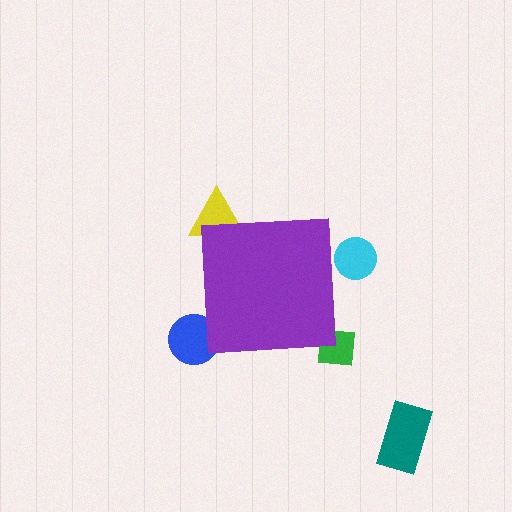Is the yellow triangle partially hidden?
Yes, the yellow triangle is partially hidden behind the purple square.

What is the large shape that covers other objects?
A purple square.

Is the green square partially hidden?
Yes, the green square is partially hidden behind the purple square.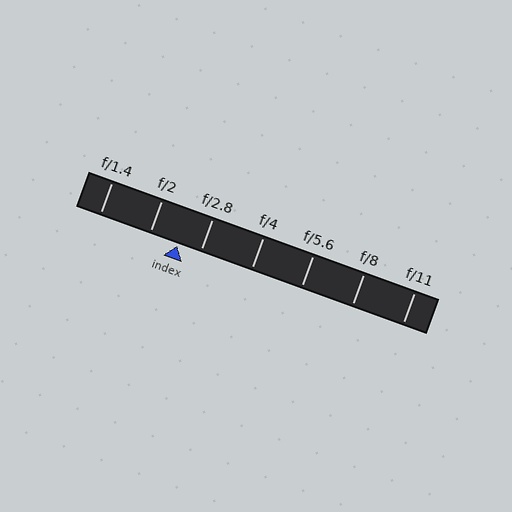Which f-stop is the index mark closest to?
The index mark is closest to f/2.8.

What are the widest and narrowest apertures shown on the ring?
The widest aperture shown is f/1.4 and the narrowest is f/11.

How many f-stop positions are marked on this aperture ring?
There are 7 f-stop positions marked.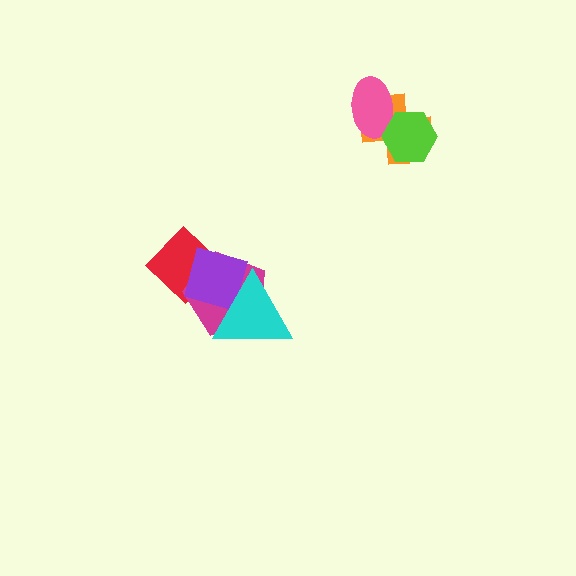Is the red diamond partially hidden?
Yes, it is partially covered by another shape.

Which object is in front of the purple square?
The cyan triangle is in front of the purple square.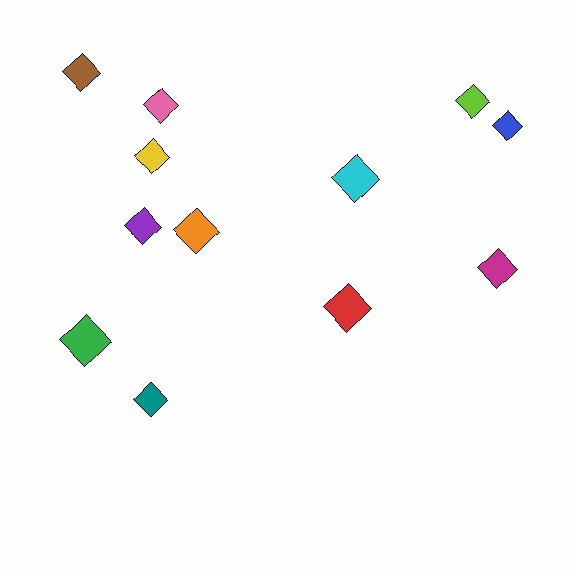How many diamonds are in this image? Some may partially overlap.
There are 12 diamonds.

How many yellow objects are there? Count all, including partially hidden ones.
There is 1 yellow object.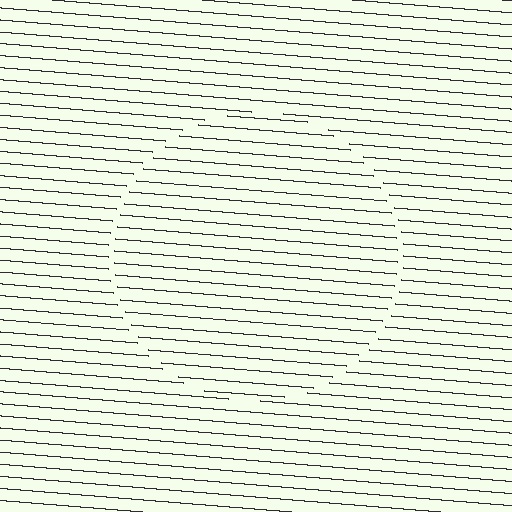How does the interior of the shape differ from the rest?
The interior of the shape contains the same grating, shifted by half a period — the contour is defined by the phase discontinuity where line-ends from the inner and outer gratings abut.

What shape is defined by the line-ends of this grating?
An illusory circle. The interior of the shape contains the same grating, shifted by half a period — the contour is defined by the phase discontinuity where line-ends from the inner and outer gratings abut.